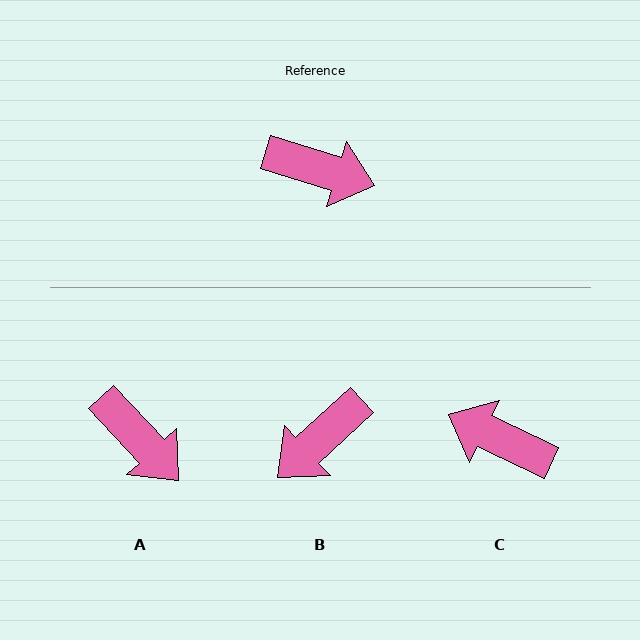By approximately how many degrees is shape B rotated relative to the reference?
Approximately 120 degrees clockwise.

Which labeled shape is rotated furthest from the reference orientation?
C, about 172 degrees away.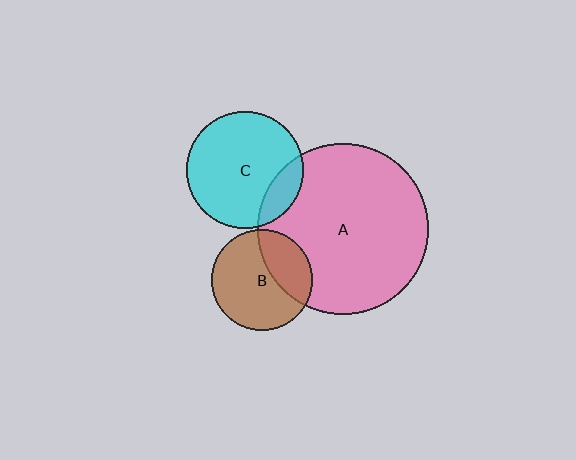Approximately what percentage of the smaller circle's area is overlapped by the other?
Approximately 30%.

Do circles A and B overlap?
Yes.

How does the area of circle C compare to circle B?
Approximately 1.4 times.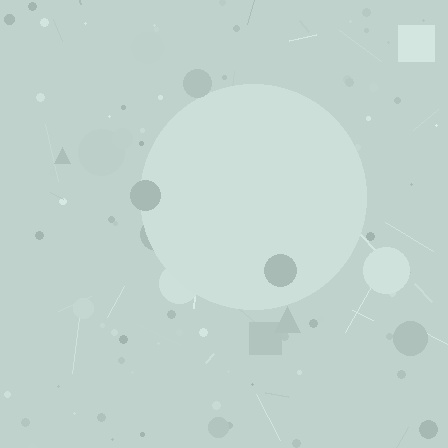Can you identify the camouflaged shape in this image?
The camouflaged shape is a circle.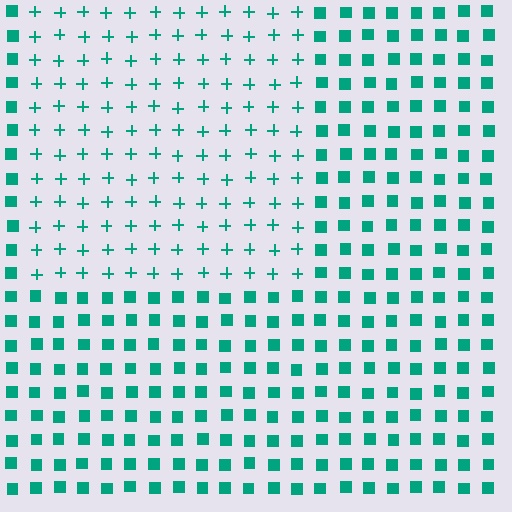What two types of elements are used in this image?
The image uses plus signs inside the rectangle region and squares outside it.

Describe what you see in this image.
The image is filled with small teal elements arranged in a uniform grid. A rectangle-shaped region contains plus signs, while the surrounding area contains squares. The boundary is defined purely by the change in element shape.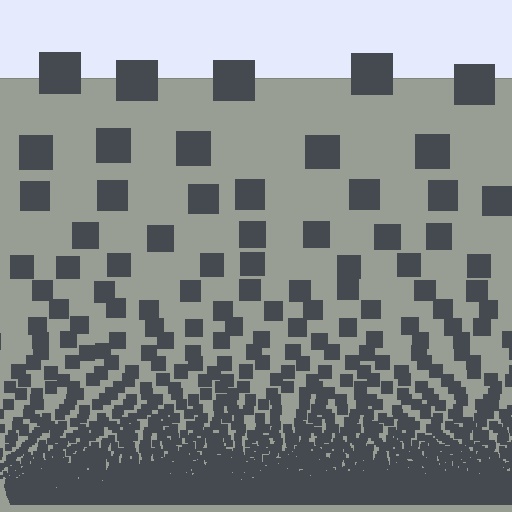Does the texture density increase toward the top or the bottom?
Density increases toward the bottom.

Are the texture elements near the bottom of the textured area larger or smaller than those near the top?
Smaller. The gradient is inverted — elements near the bottom are smaller and denser.